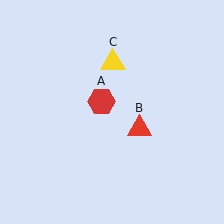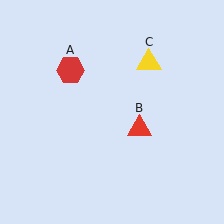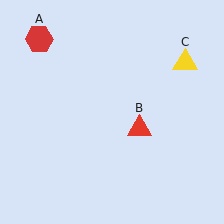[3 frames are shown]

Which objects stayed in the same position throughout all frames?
Red triangle (object B) remained stationary.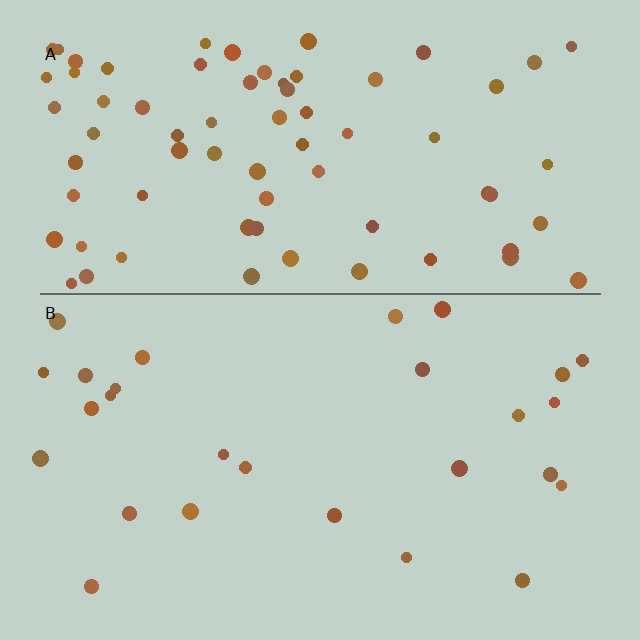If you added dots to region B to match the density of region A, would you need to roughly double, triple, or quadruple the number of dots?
Approximately triple.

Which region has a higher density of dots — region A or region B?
A (the top).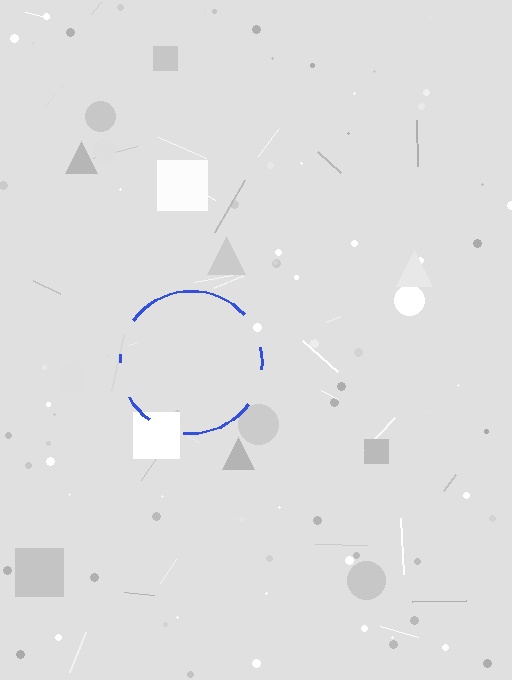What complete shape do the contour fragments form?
The contour fragments form a circle.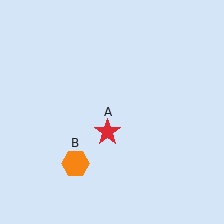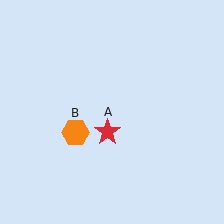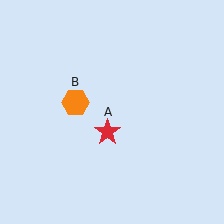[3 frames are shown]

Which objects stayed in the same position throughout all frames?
Red star (object A) remained stationary.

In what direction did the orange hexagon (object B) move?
The orange hexagon (object B) moved up.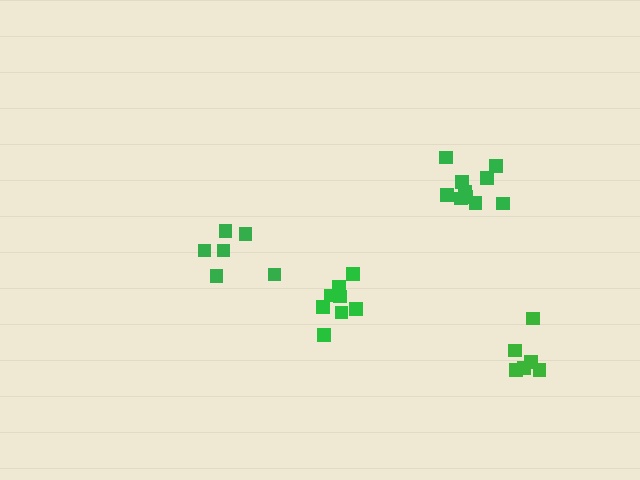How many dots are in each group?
Group 1: 6 dots, Group 2: 8 dots, Group 3: 10 dots, Group 4: 6 dots (30 total).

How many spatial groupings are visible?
There are 4 spatial groupings.